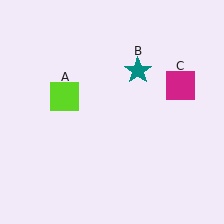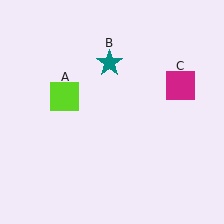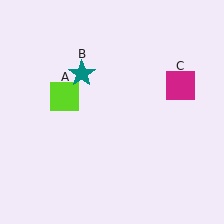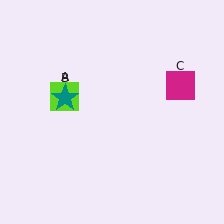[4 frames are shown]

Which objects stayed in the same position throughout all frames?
Lime square (object A) and magenta square (object C) remained stationary.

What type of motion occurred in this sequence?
The teal star (object B) rotated counterclockwise around the center of the scene.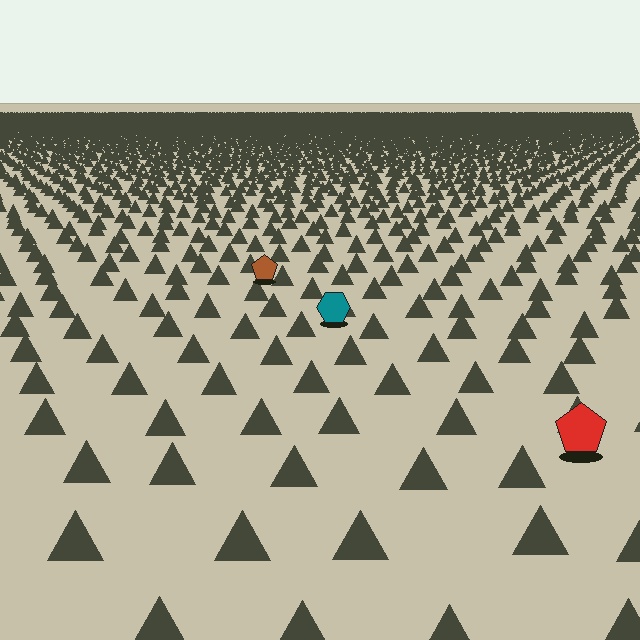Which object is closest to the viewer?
The red pentagon is closest. The texture marks near it are larger and more spread out.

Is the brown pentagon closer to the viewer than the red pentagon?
No. The red pentagon is closer — you can tell from the texture gradient: the ground texture is coarser near it.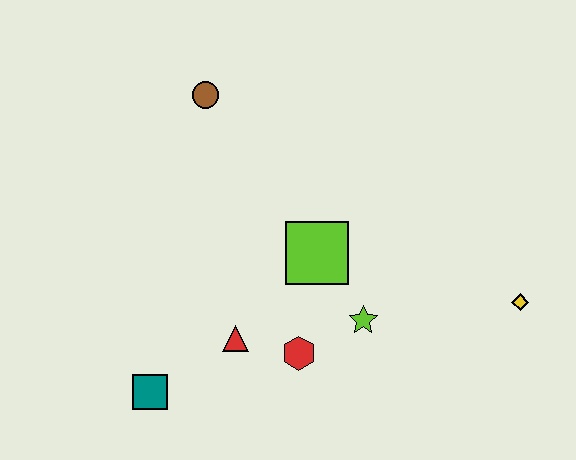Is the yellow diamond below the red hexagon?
No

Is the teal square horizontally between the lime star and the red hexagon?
No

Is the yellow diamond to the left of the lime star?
No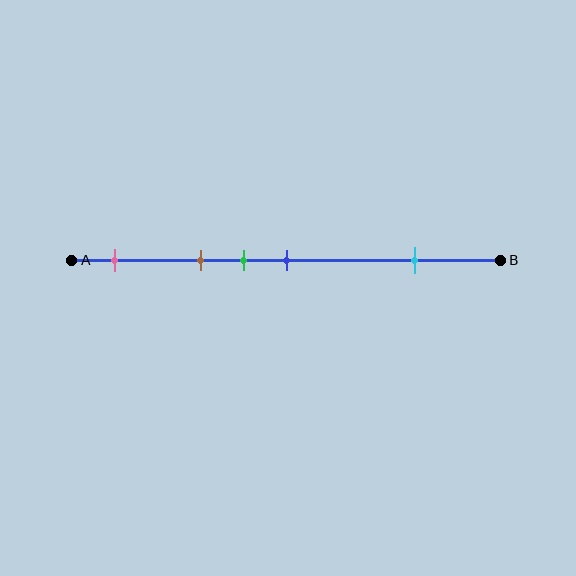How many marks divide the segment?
There are 5 marks dividing the segment.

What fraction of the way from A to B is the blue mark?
The blue mark is approximately 50% (0.5) of the way from A to B.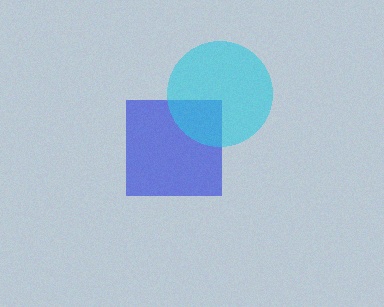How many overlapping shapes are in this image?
There are 2 overlapping shapes in the image.